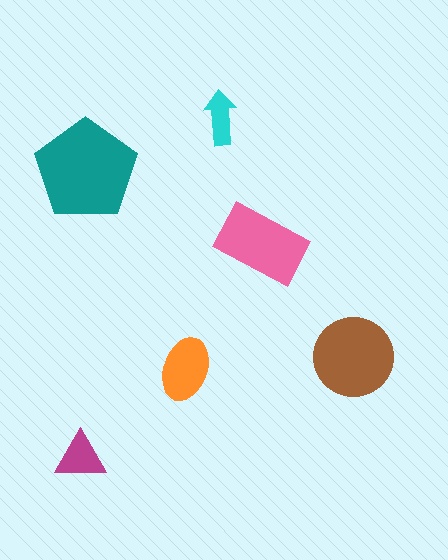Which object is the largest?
The teal pentagon.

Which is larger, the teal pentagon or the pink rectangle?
The teal pentagon.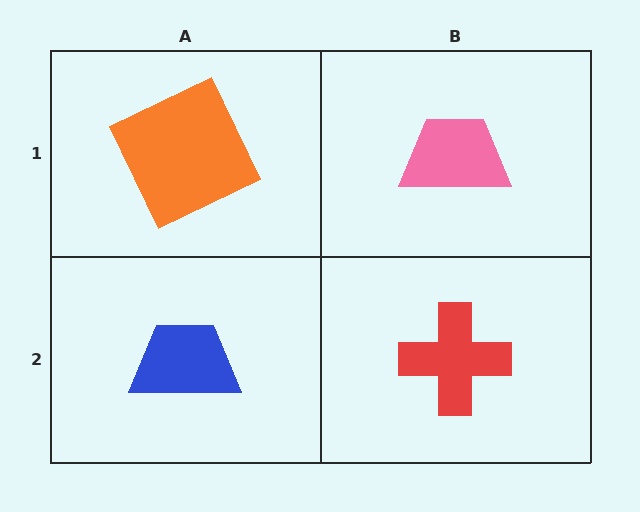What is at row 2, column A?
A blue trapezoid.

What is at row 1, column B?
A pink trapezoid.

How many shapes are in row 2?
2 shapes.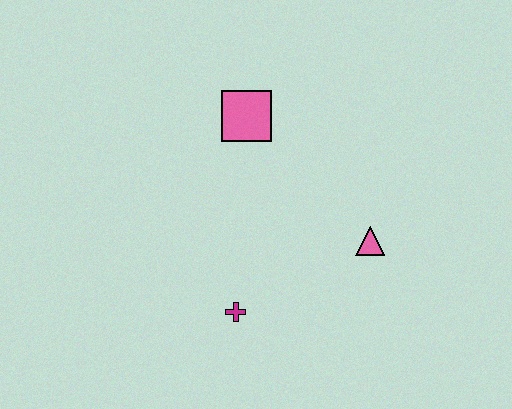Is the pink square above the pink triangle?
Yes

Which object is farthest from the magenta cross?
The pink square is farthest from the magenta cross.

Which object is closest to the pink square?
The pink triangle is closest to the pink square.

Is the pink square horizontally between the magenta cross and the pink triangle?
Yes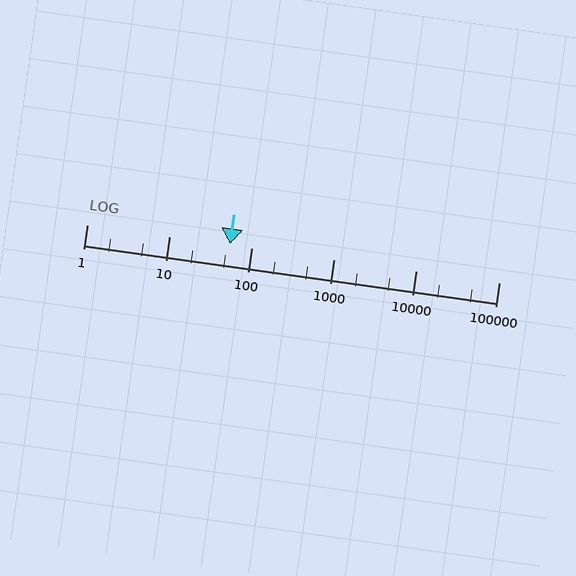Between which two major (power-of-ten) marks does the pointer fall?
The pointer is between 10 and 100.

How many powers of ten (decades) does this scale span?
The scale spans 5 decades, from 1 to 100000.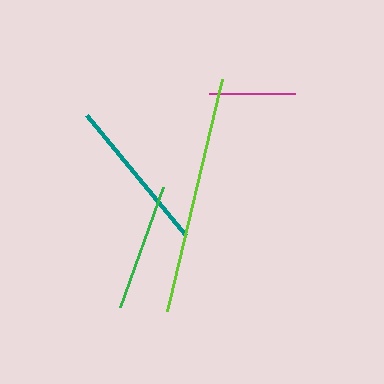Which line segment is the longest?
The lime line is the longest at approximately 239 pixels.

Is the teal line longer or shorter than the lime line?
The lime line is longer than the teal line.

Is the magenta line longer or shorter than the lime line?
The lime line is longer than the magenta line.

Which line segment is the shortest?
The magenta line is the shortest at approximately 86 pixels.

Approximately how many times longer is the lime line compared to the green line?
The lime line is approximately 1.9 times the length of the green line.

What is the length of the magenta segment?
The magenta segment is approximately 86 pixels long.